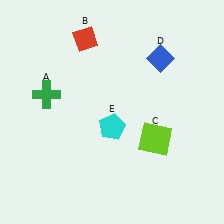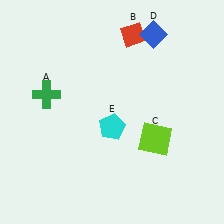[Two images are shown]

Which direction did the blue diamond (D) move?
The blue diamond (D) moved up.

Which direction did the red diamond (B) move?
The red diamond (B) moved right.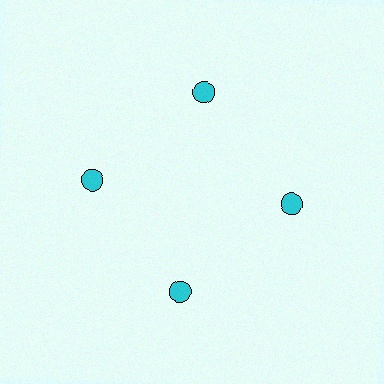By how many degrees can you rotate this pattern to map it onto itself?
The pattern maps onto itself every 90 degrees of rotation.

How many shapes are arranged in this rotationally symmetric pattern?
There are 4 shapes, arranged in 4 groups of 1.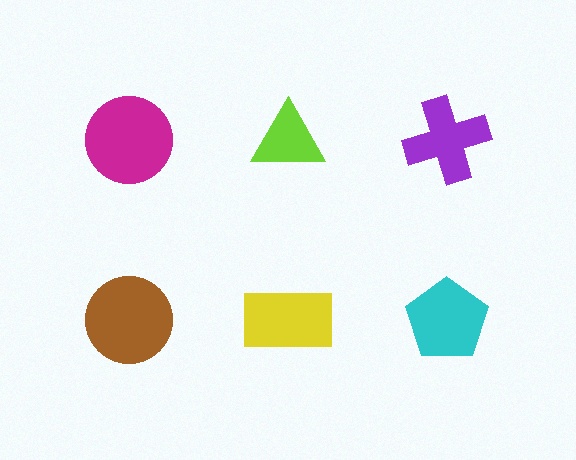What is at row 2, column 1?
A brown circle.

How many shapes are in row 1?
3 shapes.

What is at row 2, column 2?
A yellow rectangle.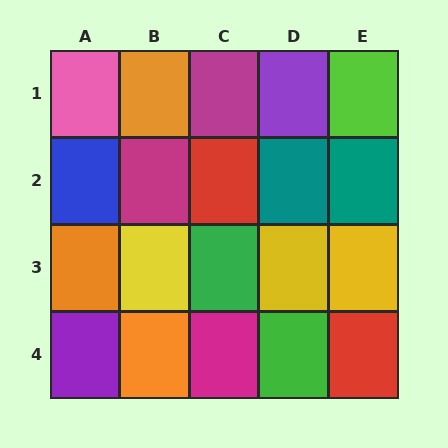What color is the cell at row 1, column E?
Lime.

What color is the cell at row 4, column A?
Purple.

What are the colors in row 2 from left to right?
Blue, magenta, red, teal, teal.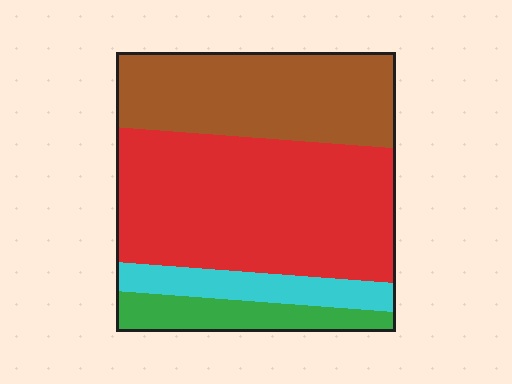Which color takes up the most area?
Red, at roughly 50%.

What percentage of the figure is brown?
Brown takes up between a sixth and a third of the figure.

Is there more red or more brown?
Red.